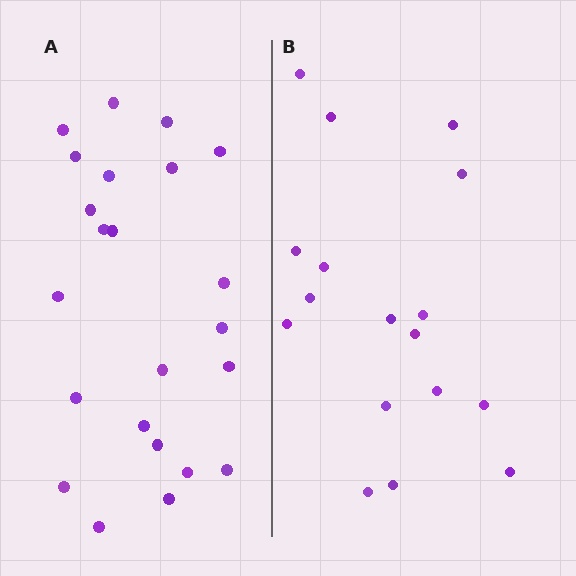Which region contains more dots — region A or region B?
Region A (the left region) has more dots.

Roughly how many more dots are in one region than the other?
Region A has about 6 more dots than region B.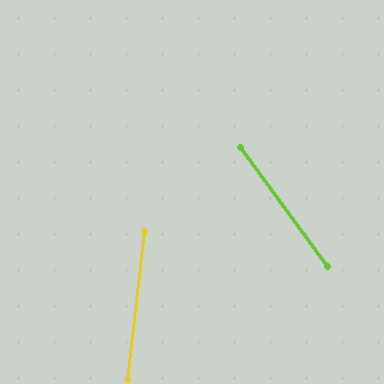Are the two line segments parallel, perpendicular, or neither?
Neither parallel nor perpendicular — they differ by about 43°.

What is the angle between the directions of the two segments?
Approximately 43 degrees.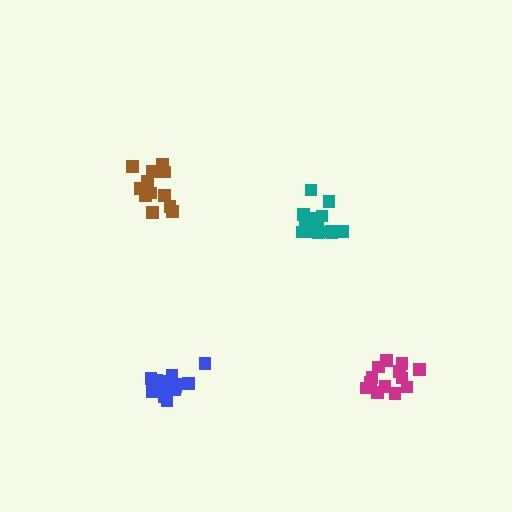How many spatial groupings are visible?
There are 4 spatial groupings.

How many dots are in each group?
Group 1: 13 dots, Group 2: 13 dots, Group 3: 17 dots, Group 4: 16 dots (59 total).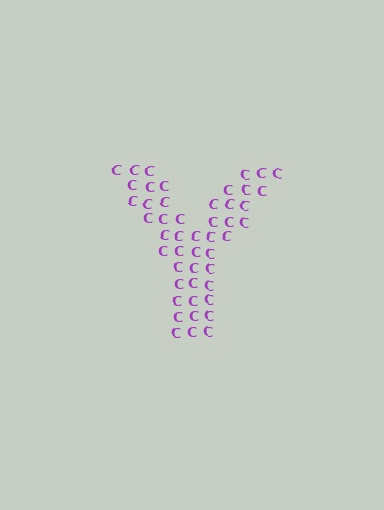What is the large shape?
The large shape is the letter Y.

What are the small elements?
The small elements are letter C's.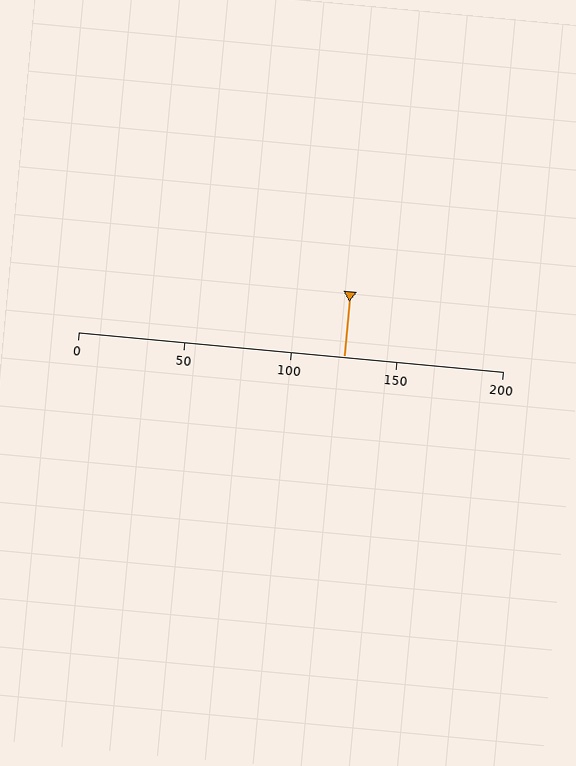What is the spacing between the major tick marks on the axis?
The major ticks are spaced 50 apart.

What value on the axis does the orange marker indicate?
The marker indicates approximately 125.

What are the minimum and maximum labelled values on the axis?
The axis runs from 0 to 200.